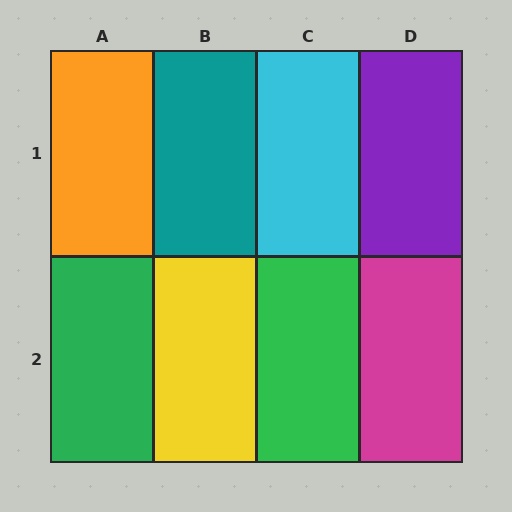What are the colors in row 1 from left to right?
Orange, teal, cyan, purple.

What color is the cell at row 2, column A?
Green.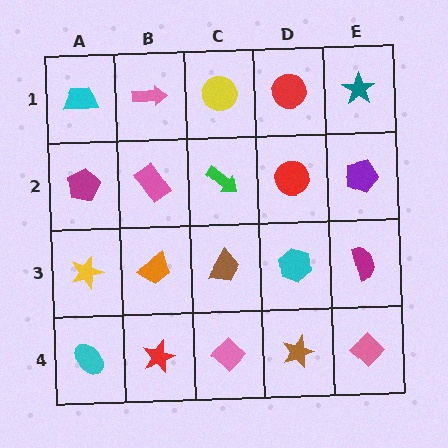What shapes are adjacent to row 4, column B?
An orange trapezoid (row 3, column B), a cyan ellipse (row 4, column A), a pink diamond (row 4, column C).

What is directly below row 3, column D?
A brown star.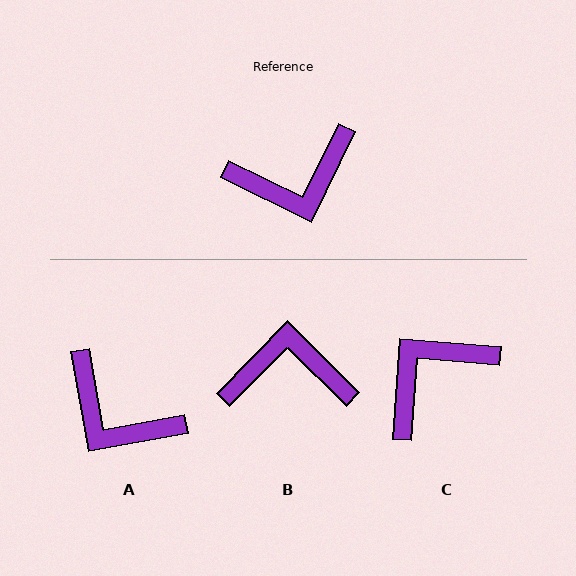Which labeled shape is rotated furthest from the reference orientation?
B, about 162 degrees away.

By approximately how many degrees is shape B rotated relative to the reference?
Approximately 162 degrees counter-clockwise.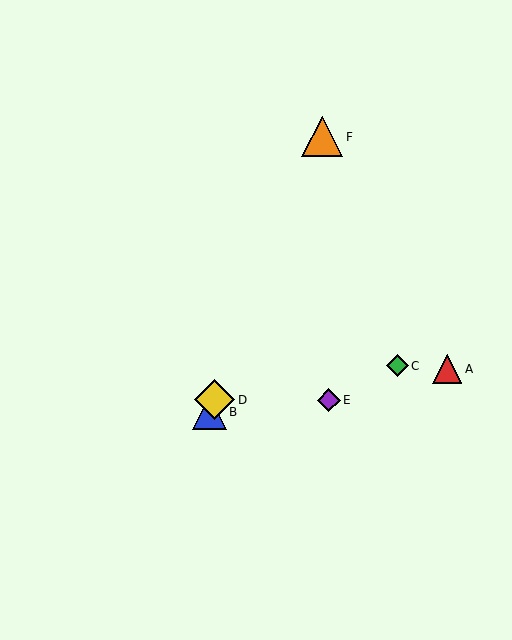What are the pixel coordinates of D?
Object D is at (215, 400).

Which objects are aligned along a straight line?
Objects B, D, F are aligned along a straight line.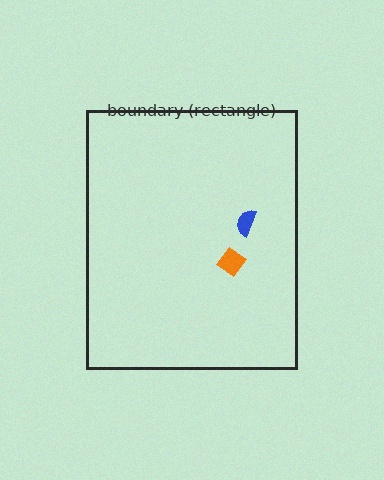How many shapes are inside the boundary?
2 inside, 0 outside.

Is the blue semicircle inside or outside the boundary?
Inside.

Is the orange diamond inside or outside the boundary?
Inside.